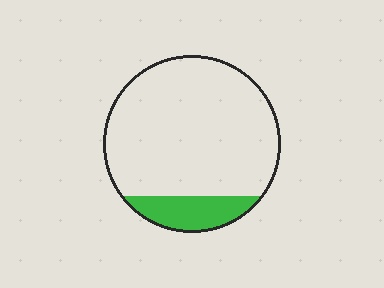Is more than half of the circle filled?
No.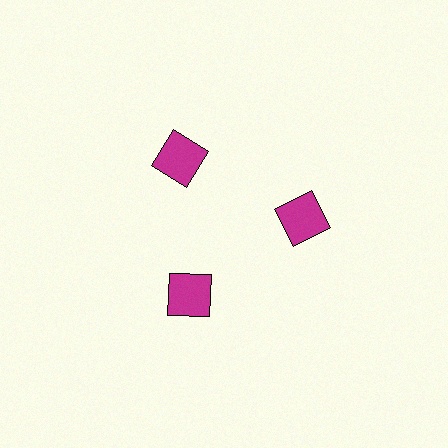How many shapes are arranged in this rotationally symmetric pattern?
There are 3 shapes, arranged in 3 groups of 1.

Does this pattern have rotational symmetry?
Yes, this pattern has 3-fold rotational symmetry. It looks the same after rotating 120 degrees around the center.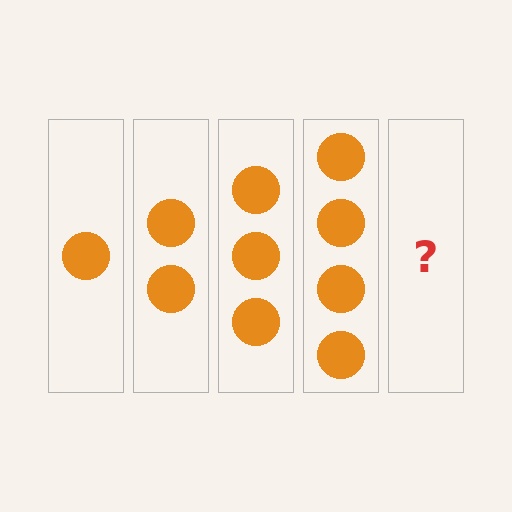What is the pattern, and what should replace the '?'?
The pattern is that each step adds one more circle. The '?' should be 5 circles.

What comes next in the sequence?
The next element should be 5 circles.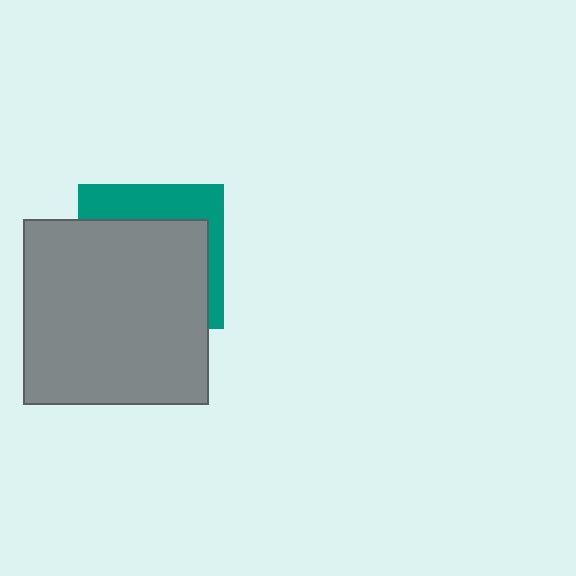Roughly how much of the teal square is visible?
A small part of it is visible (roughly 32%).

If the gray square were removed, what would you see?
You would see the complete teal square.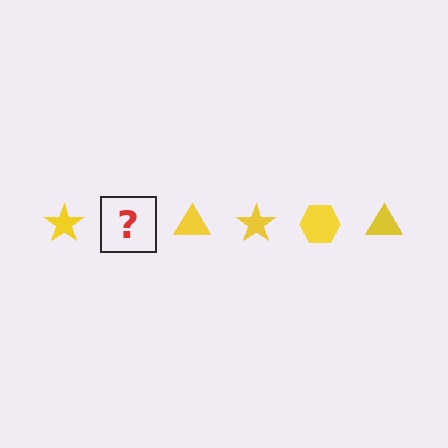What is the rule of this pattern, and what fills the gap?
The rule is that the pattern cycles through star, hexagon, triangle shapes in yellow. The gap should be filled with a yellow hexagon.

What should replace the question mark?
The question mark should be replaced with a yellow hexagon.